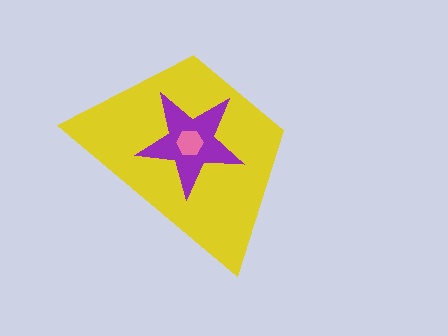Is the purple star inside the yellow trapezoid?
Yes.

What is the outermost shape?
The yellow trapezoid.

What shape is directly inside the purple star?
The pink hexagon.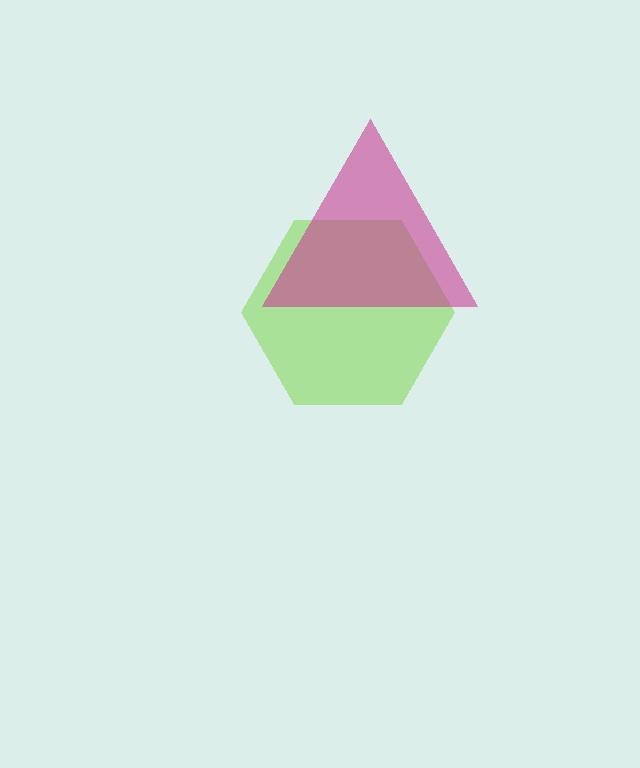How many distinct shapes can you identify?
There are 2 distinct shapes: a lime hexagon, a magenta triangle.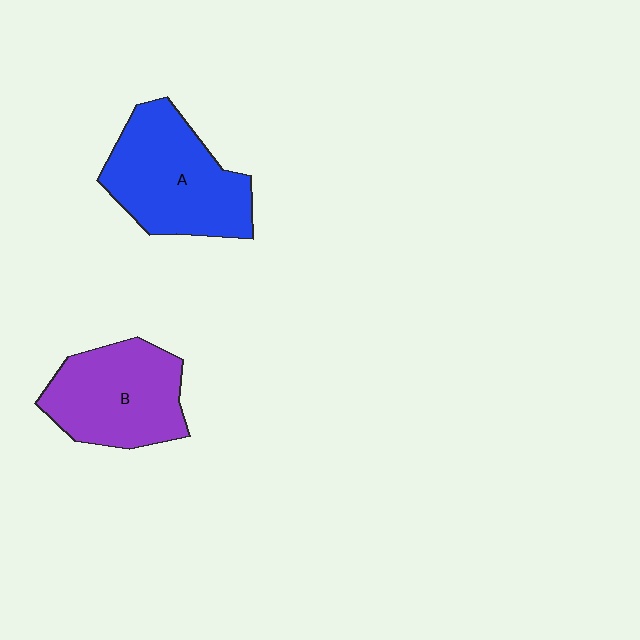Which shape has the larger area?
Shape A (blue).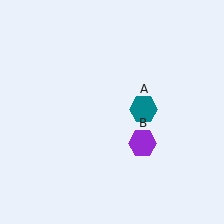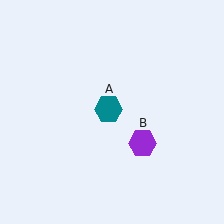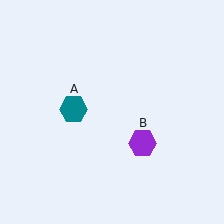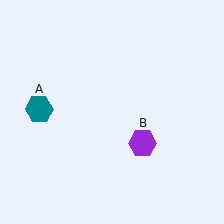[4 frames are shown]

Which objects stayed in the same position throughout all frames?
Purple hexagon (object B) remained stationary.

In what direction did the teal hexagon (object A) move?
The teal hexagon (object A) moved left.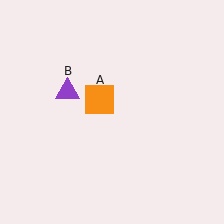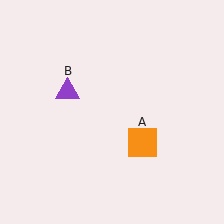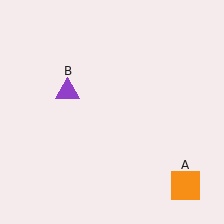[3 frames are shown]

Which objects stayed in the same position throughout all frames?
Purple triangle (object B) remained stationary.